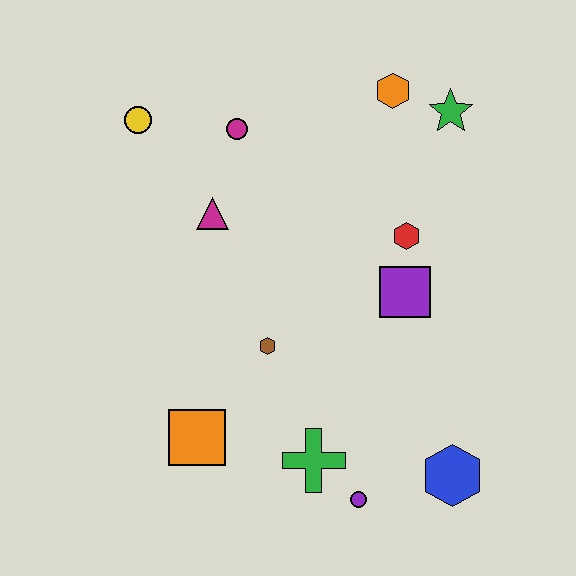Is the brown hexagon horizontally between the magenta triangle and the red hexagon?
Yes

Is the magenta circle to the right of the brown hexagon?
No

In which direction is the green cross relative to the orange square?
The green cross is to the right of the orange square.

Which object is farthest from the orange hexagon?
The purple circle is farthest from the orange hexagon.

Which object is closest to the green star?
The orange hexagon is closest to the green star.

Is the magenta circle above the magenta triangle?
Yes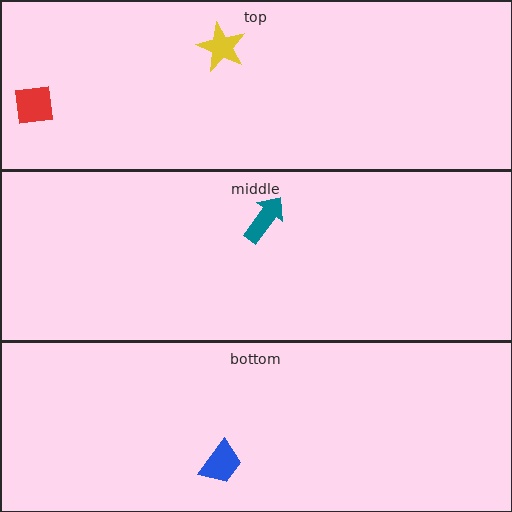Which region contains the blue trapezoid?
The bottom region.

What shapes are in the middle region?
The teal arrow.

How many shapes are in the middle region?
1.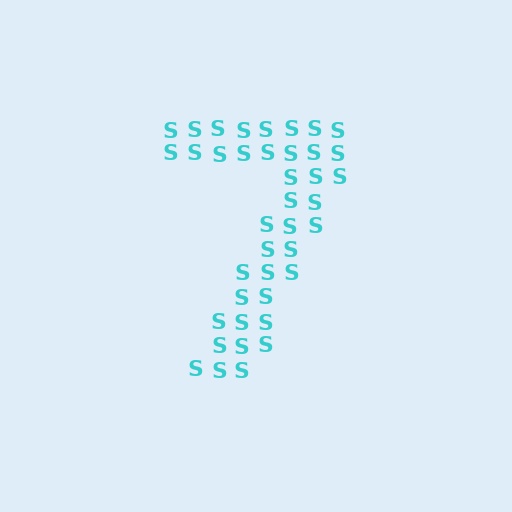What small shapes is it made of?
It is made of small letter S's.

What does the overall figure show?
The overall figure shows the digit 7.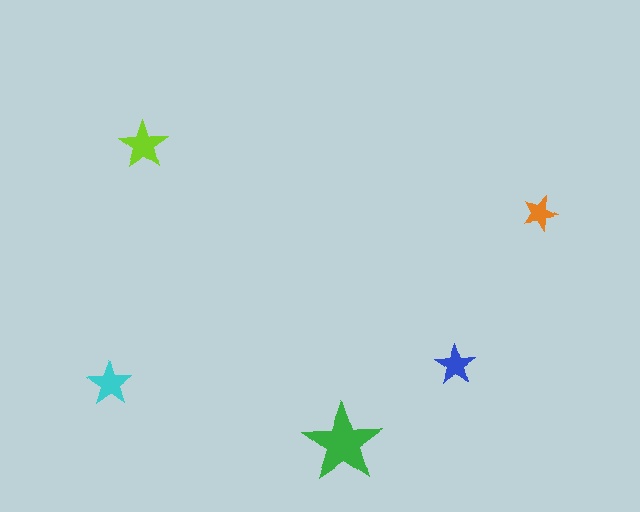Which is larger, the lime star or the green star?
The green one.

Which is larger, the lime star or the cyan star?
The lime one.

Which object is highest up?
The lime star is topmost.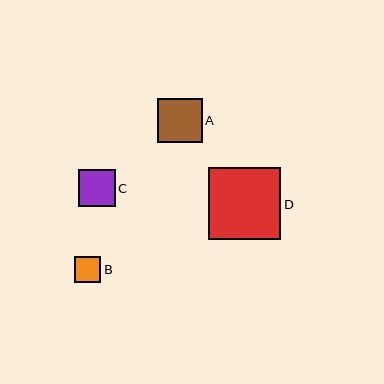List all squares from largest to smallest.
From largest to smallest: D, A, C, B.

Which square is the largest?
Square D is the largest with a size of approximately 72 pixels.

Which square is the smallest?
Square B is the smallest with a size of approximately 27 pixels.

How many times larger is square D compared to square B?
Square D is approximately 2.7 times the size of square B.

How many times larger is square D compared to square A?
Square D is approximately 1.6 times the size of square A.